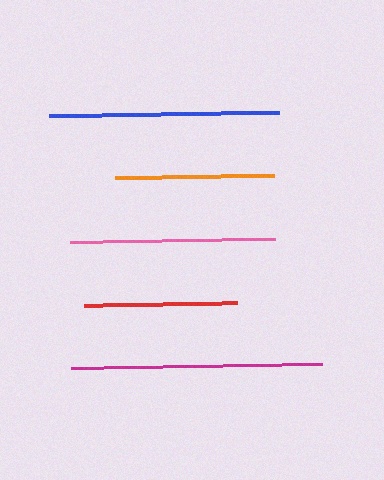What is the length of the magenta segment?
The magenta segment is approximately 251 pixels long.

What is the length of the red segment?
The red segment is approximately 153 pixels long.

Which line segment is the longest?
The magenta line is the longest at approximately 251 pixels.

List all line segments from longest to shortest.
From longest to shortest: magenta, blue, pink, orange, red.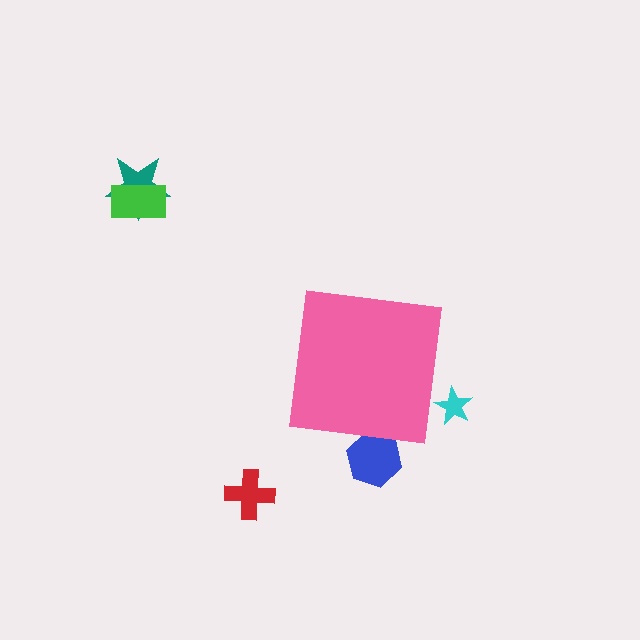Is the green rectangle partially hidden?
No, the green rectangle is fully visible.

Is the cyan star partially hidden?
Yes, the cyan star is partially hidden behind the pink square.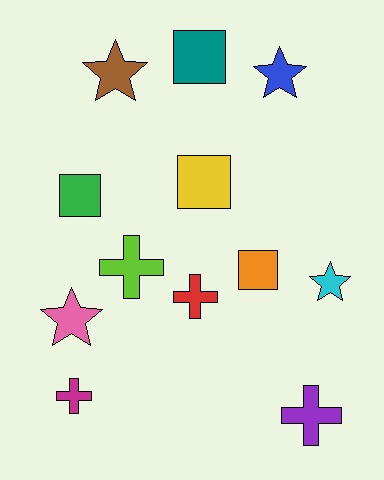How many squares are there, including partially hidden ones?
There are 4 squares.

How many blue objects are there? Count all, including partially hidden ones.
There is 1 blue object.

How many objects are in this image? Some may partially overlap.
There are 12 objects.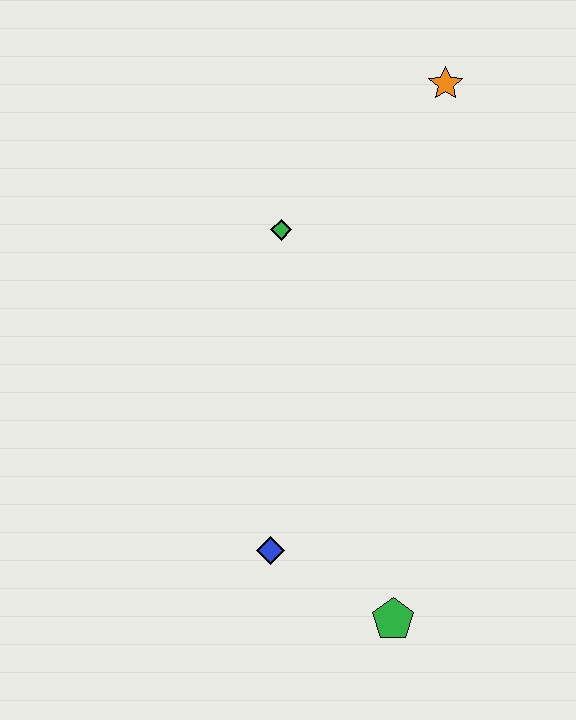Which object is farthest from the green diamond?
The green pentagon is farthest from the green diamond.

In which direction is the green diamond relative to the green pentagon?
The green diamond is above the green pentagon.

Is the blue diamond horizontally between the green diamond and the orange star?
No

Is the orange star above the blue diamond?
Yes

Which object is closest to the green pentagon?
The blue diamond is closest to the green pentagon.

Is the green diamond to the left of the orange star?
Yes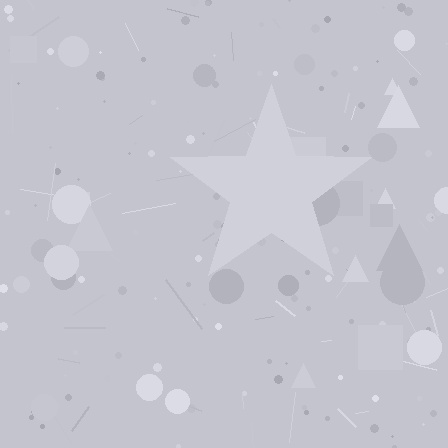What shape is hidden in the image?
A star is hidden in the image.